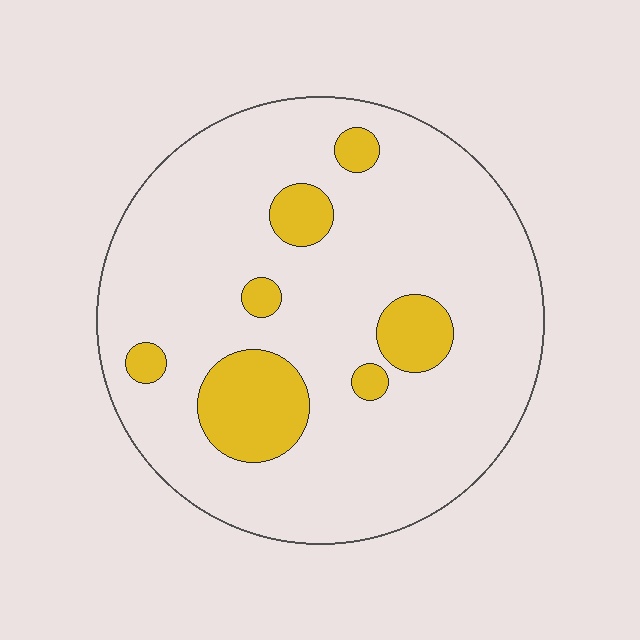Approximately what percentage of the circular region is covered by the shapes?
Approximately 15%.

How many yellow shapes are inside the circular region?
7.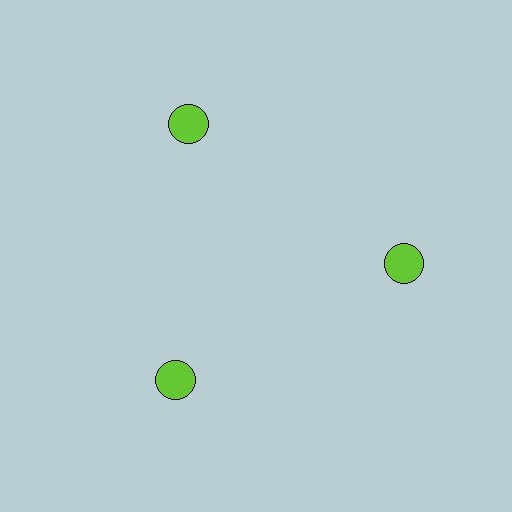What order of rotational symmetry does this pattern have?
This pattern has 3-fold rotational symmetry.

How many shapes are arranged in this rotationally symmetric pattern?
There are 3 shapes, arranged in 3 groups of 1.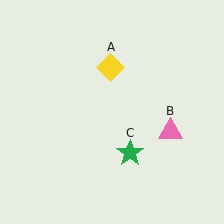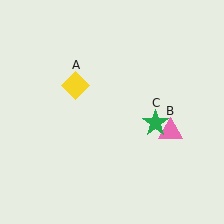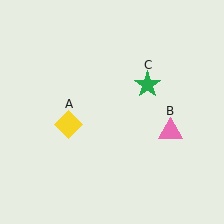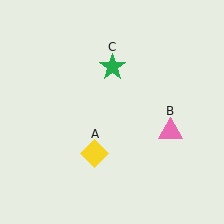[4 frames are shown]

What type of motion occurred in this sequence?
The yellow diamond (object A), green star (object C) rotated counterclockwise around the center of the scene.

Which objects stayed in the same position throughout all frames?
Pink triangle (object B) remained stationary.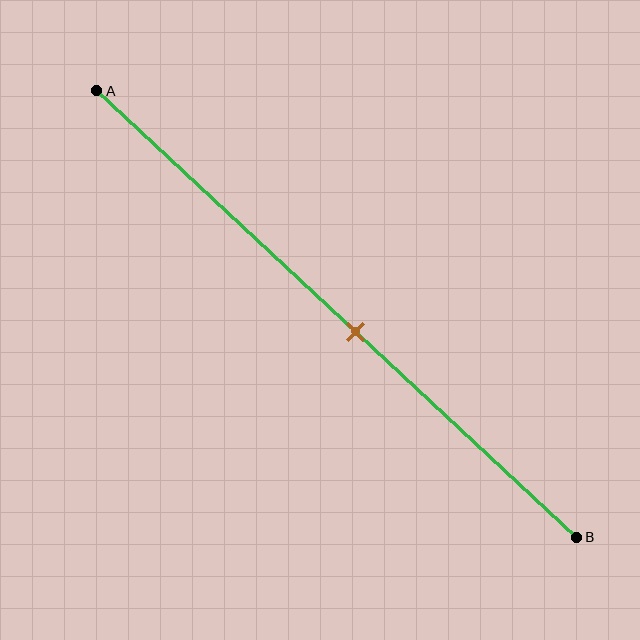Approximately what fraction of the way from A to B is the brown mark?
The brown mark is approximately 55% of the way from A to B.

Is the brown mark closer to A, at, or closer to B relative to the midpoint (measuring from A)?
The brown mark is closer to point B than the midpoint of segment AB.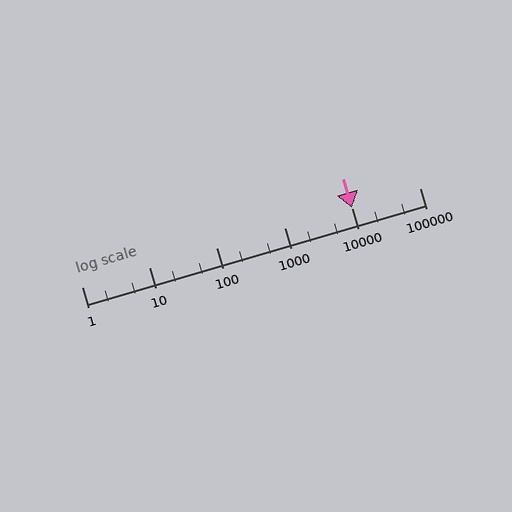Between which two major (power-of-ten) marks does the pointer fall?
The pointer is between 10000 and 100000.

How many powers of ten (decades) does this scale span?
The scale spans 5 decades, from 1 to 100000.